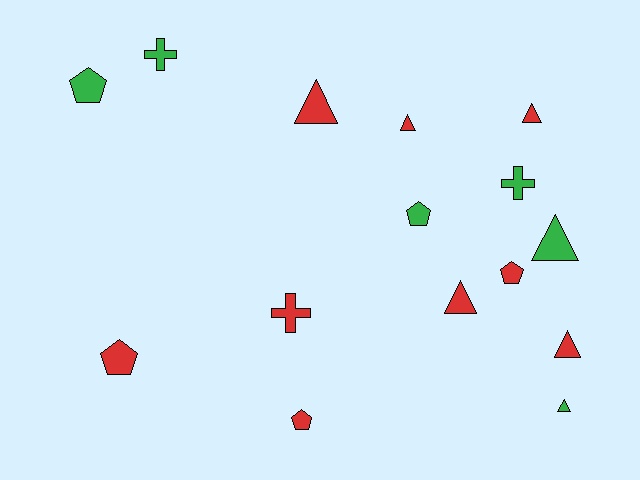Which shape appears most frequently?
Triangle, with 7 objects.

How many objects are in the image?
There are 15 objects.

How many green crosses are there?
There are 2 green crosses.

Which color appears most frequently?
Red, with 9 objects.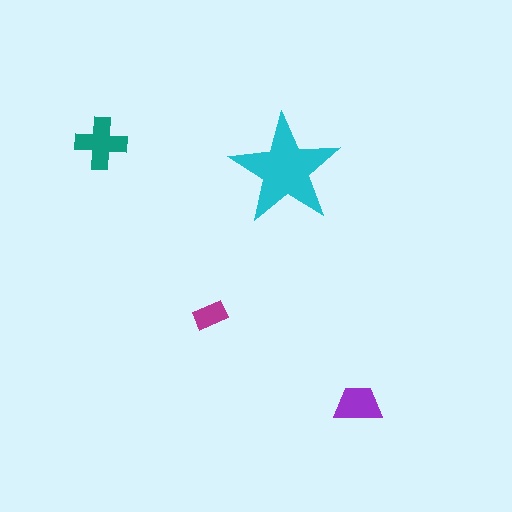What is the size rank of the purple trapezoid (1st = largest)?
3rd.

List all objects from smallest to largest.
The magenta rectangle, the purple trapezoid, the teal cross, the cyan star.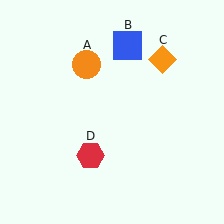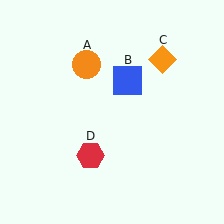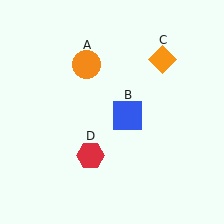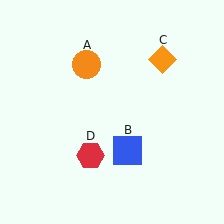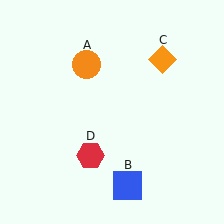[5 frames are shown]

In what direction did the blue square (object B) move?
The blue square (object B) moved down.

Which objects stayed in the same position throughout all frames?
Orange circle (object A) and orange diamond (object C) and red hexagon (object D) remained stationary.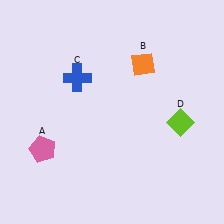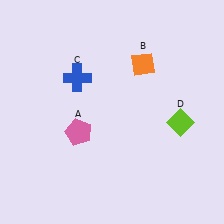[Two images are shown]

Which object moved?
The pink pentagon (A) moved right.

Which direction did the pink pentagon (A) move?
The pink pentagon (A) moved right.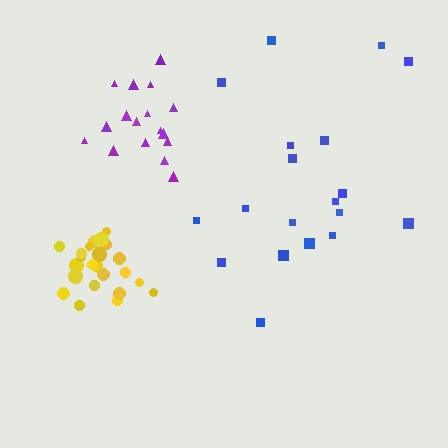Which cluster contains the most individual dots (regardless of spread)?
Yellow (25).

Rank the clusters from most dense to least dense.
yellow, purple, blue.